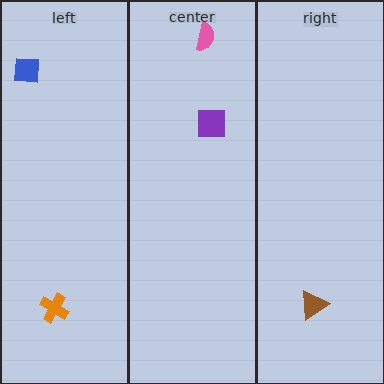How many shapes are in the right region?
1.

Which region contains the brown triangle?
The right region.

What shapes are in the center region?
The purple square, the pink semicircle.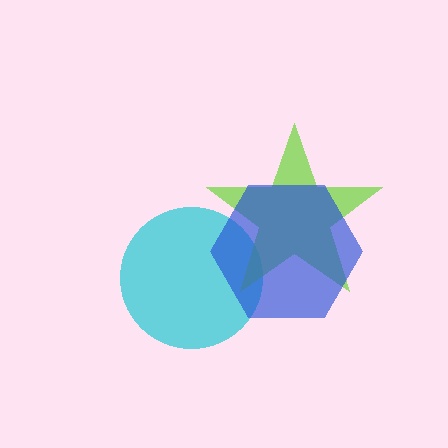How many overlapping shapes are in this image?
There are 3 overlapping shapes in the image.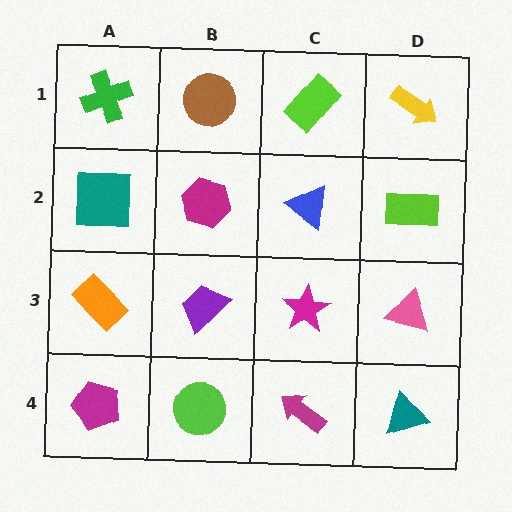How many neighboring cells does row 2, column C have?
4.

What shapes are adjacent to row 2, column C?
A lime rectangle (row 1, column C), a magenta star (row 3, column C), a magenta hexagon (row 2, column B), a lime rectangle (row 2, column D).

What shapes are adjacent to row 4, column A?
An orange rectangle (row 3, column A), a lime circle (row 4, column B).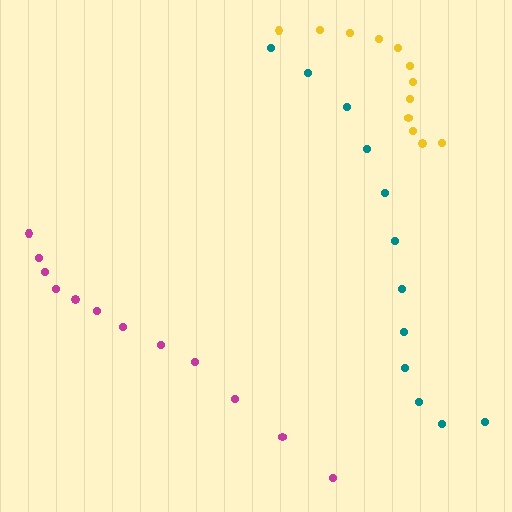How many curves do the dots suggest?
There are 3 distinct paths.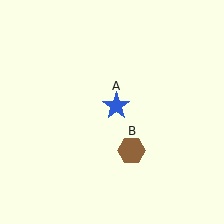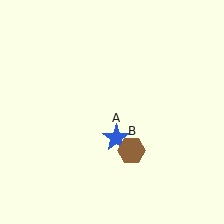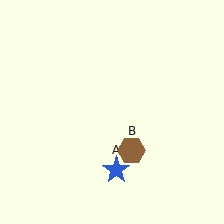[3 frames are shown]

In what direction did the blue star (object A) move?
The blue star (object A) moved down.